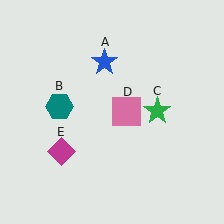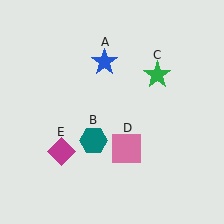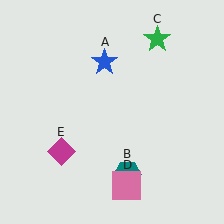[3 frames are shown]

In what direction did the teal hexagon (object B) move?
The teal hexagon (object B) moved down and to the right.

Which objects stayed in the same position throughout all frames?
Blue star (object A) and magenta diamond (object E) remained stationary.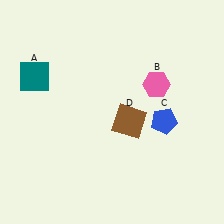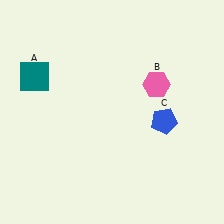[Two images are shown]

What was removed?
The brown square (D) was removed in Image 2.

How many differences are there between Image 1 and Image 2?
There is 1 difference between the two images.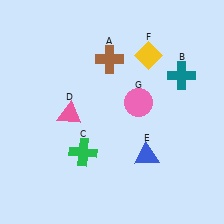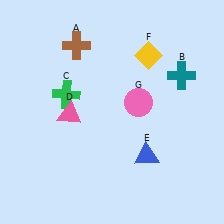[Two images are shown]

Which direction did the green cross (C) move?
The green cross (C) moved up.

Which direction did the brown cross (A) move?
The brown cross (A) moved left.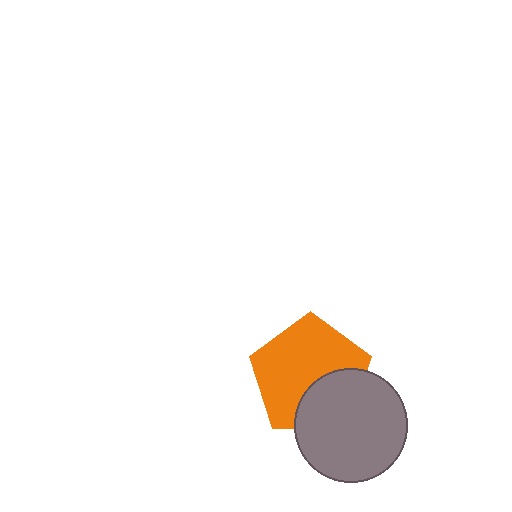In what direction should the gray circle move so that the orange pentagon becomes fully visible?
The gray circle should move down. That is the shortest direction to clear the overlap and leave the orange pentagon fully visible.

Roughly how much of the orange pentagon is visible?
Most of it is visible (roughly 68%).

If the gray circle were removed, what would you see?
You would see the complete orange pentagon.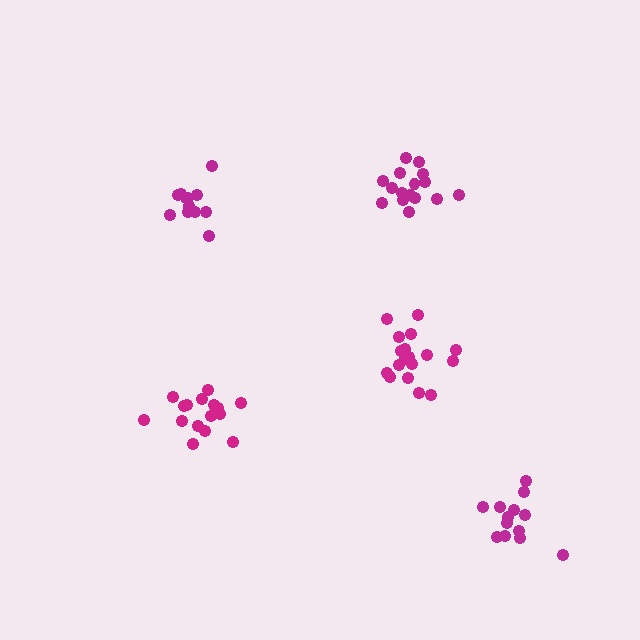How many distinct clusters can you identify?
There are 5 distinct clusters.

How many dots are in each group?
Group 1: 18 dots, Group 2: 16 dots, Group 3: 12 dots, Group 4: 17 dots, Group 5: 13 dots (76 total).